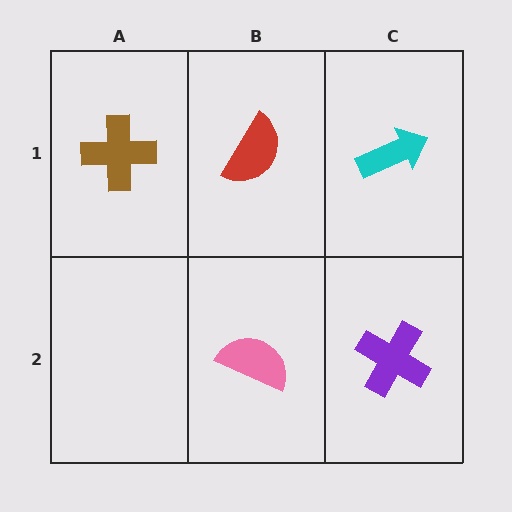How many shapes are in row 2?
2 shapes.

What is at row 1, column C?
A cyan arrow.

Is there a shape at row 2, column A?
No, that cell is empty.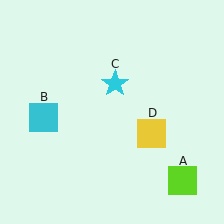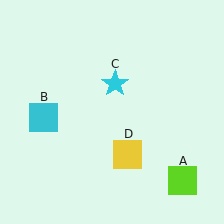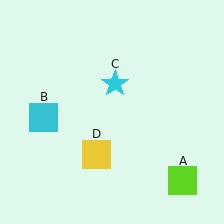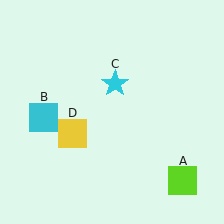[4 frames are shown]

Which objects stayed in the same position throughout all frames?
Lime square (object A) and cyan square (object B) and cyan star (object C) remained stationary.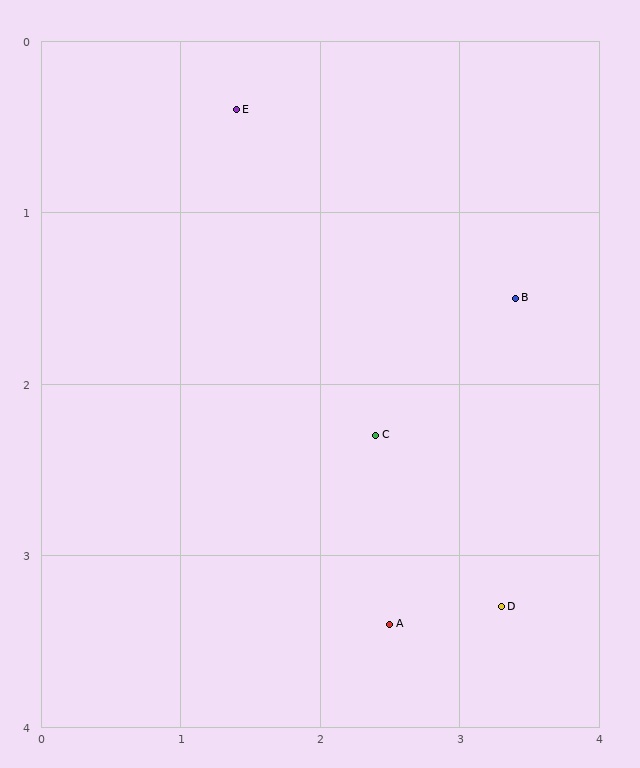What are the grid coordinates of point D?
Point D is at approximately (3.3, 3.3).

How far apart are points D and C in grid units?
Points D and C are about 1.3 grid units apart.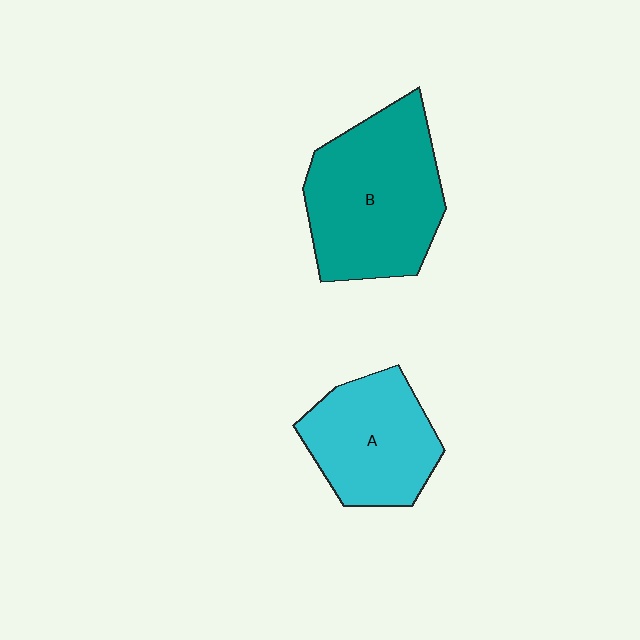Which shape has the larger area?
Shape B (teal).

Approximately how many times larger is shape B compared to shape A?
Approximately 1.4 times.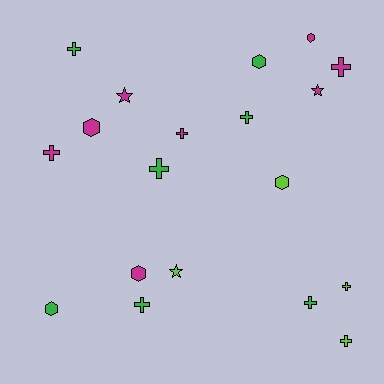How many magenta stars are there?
There are 2 magenta stars.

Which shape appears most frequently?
Cross, with 10 objects.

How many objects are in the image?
There are 19 objects.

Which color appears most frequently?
Magenta, with 8 objects.